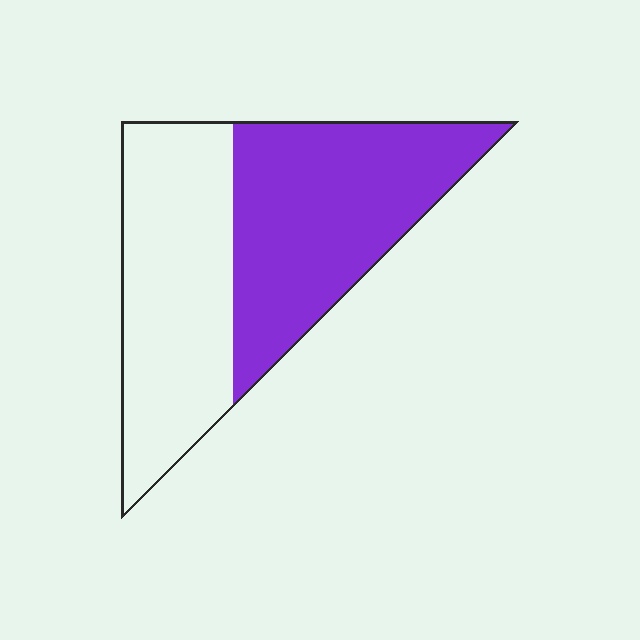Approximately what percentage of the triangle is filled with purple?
Approximately 50%.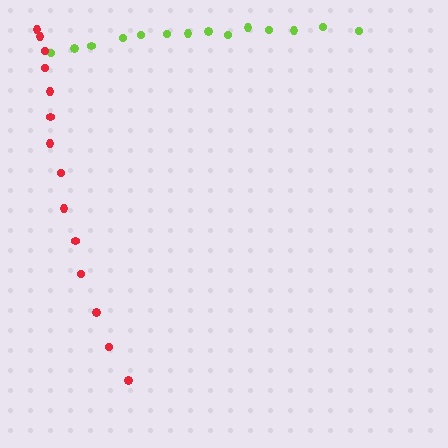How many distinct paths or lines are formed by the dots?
There are 2 distinct paths.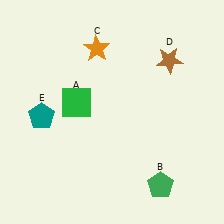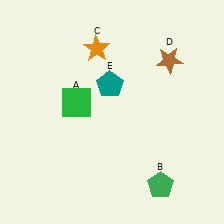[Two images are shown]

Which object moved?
The teal pentagon (E) moved right.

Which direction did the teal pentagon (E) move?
The teal pentagon (E) moved right.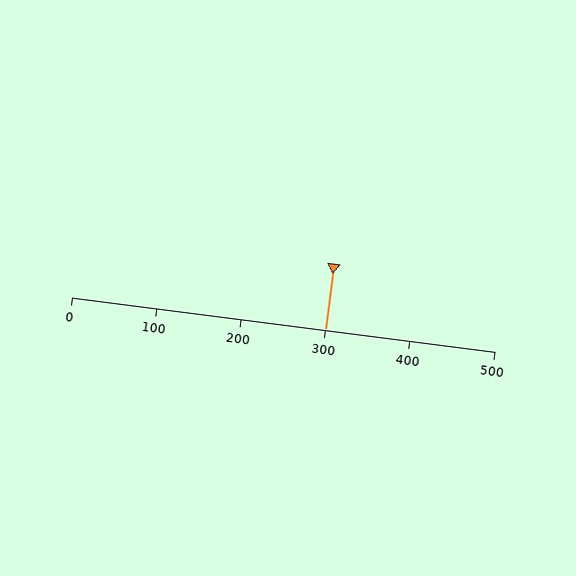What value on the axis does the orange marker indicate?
The marker indicates approximately 300.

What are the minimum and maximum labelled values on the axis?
The axis runs from 0 to 500.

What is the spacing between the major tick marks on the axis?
The major ticks are spaced 100 apart.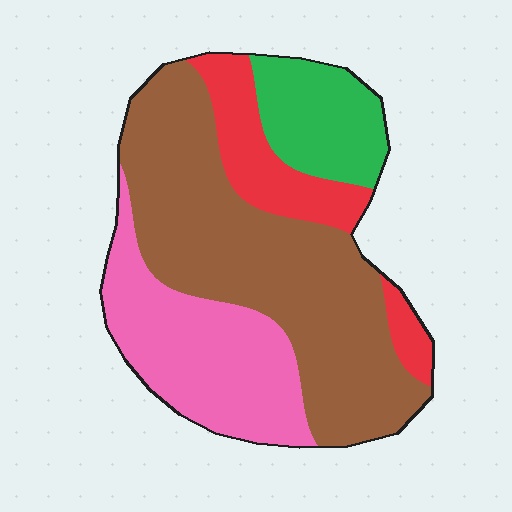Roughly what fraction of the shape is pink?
Pink takes up about one quarter (1/4) of the shape.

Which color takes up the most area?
Brown, at roughly 45%.